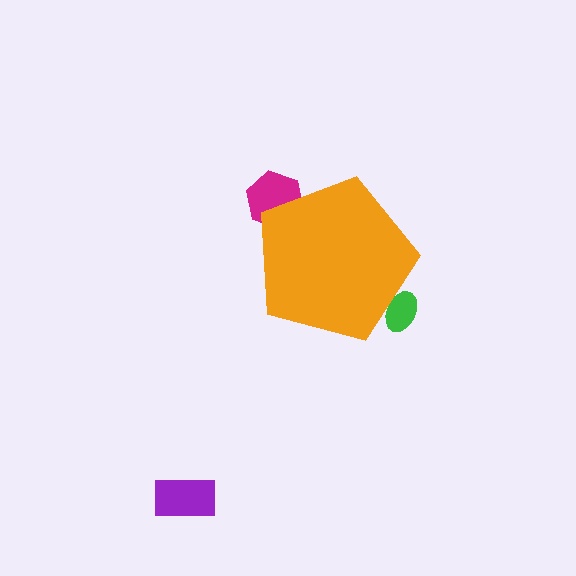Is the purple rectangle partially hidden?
No, the purple rectangle is fully visible.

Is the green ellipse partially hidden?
Yes, the green ellipse is partially hidden behind the orange pentagon.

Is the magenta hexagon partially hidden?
Yes, the magenta hexagon is partially hidden behind the orange pentagon.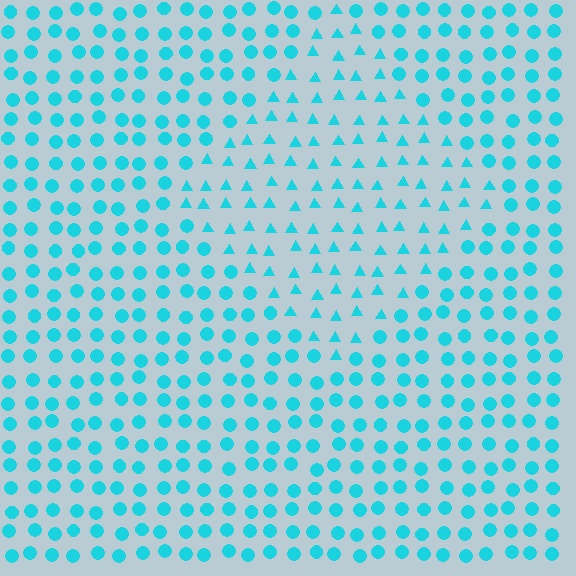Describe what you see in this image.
The image is filled with small cyan elements arranged in a uniform grid. A diamond-shaped region contains triangles, while the surrounding area contains circles. The boundary is defined purely by the change in element shape.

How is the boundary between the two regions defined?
The boundary is defined by a change in element shape: triangles inside vs. circles outside. All elements share the same color and spacing.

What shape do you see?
I see a diamond.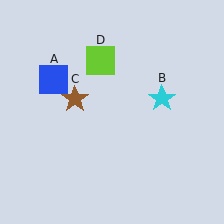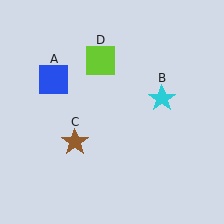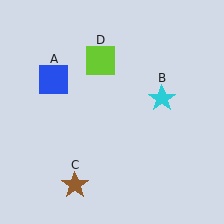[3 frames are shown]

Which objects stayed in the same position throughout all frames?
Blue square (object A) and cyan star (object B) and lime square (object D) remained stationary.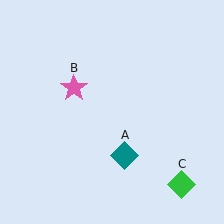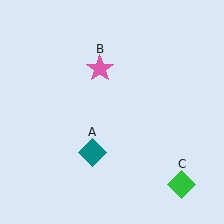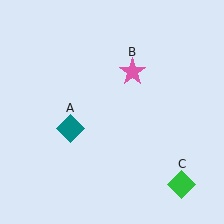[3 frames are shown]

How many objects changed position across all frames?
2 objects changed position: teal diamond (object A), pink star (object B).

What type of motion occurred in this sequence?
The teal diamond (object A), pink star (object B) rotated clockwise around the center of the scene.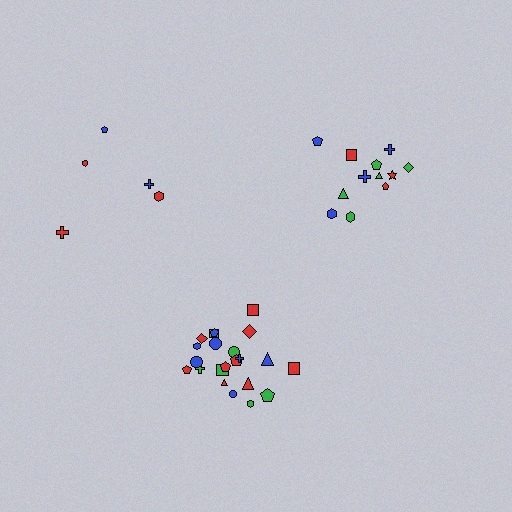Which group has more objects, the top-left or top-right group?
The top-right group.